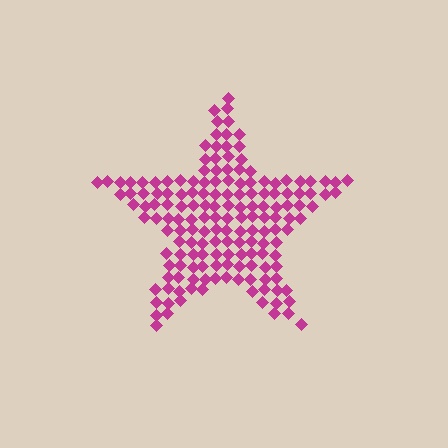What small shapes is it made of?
It is made of small diamonds.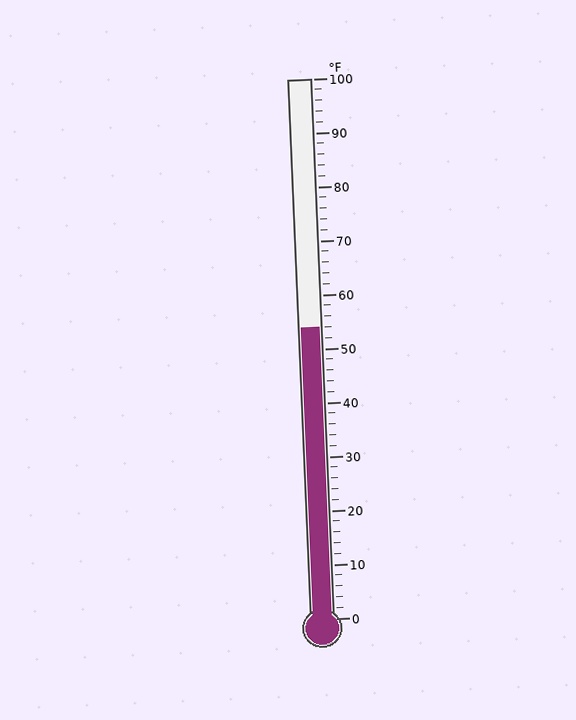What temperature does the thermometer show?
The thermometer shows approximately 54°F.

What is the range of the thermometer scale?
The thermometer scale ranges from 0°F to 100°F.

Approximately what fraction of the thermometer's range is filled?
The thermometer is filled to approximately 55% of its range.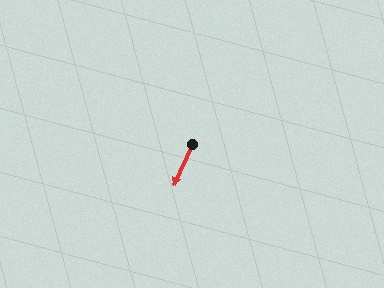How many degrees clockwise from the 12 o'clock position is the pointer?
Approximately 205 degrees.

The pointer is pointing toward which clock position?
Roughly 7 o'clock.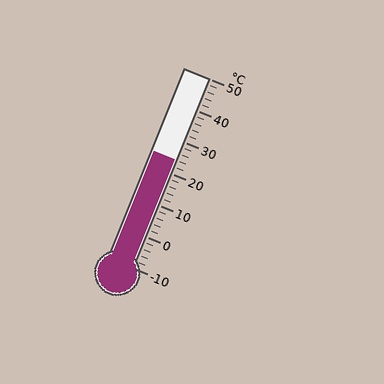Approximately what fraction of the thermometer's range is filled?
The thermometer is filled to approximately 55% of its range.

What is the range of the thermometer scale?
The thermometer scale ranges from -10°C to 50°C.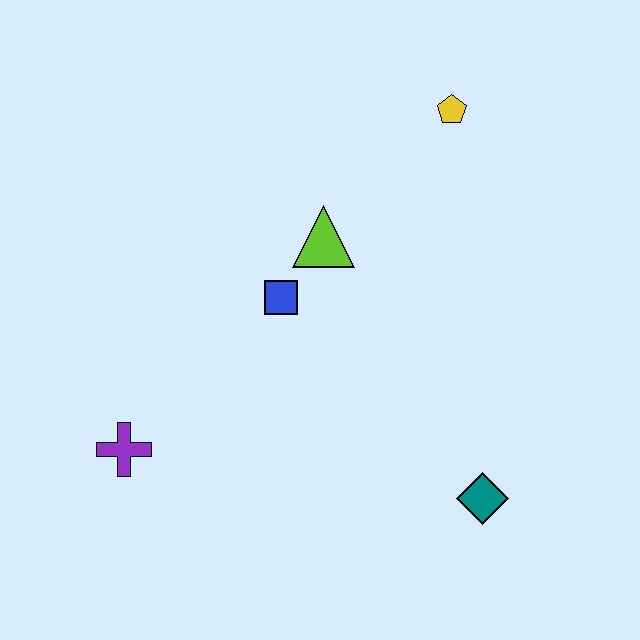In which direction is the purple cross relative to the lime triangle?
The purple cross is below the lime triangle.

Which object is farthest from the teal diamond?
The yellow pentagon is farthest from the teal diamond.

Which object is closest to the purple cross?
The blue square is closest to the purple cross.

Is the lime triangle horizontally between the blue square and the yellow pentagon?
Yes